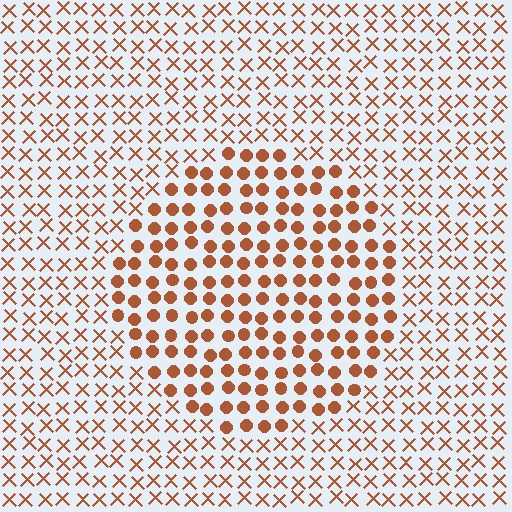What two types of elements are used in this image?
The image uses circles inside the circle region and X marks outside it.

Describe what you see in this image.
The image is filled with small brown elements arranged in a uniform grid. A circle-shaped region contains circles, while the surrounding area contains X marks. The boundary is defined purely by the change in element shape.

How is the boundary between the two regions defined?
The boundary is defined by a change in element shape: circles inside vs. X marks outside. All elements share the same color and spacing.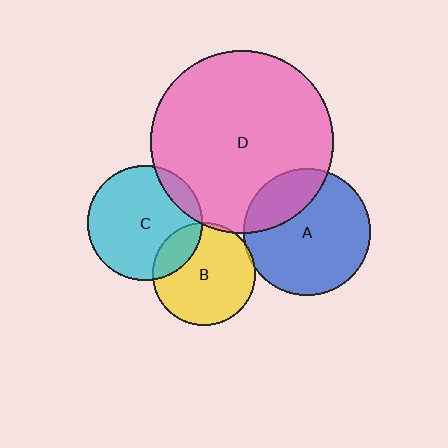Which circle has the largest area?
Circle D (pink).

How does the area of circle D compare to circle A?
Approximately 2.1 times.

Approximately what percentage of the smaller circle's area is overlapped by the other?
Approximately 5%.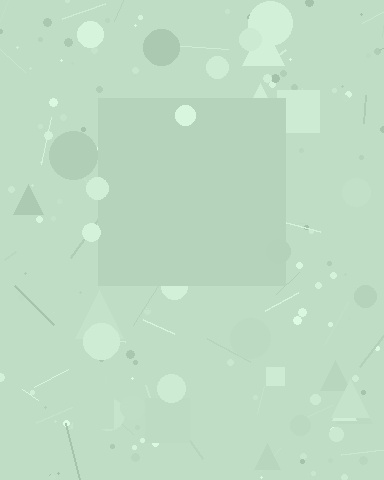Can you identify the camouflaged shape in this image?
The camouflaged shape is a square.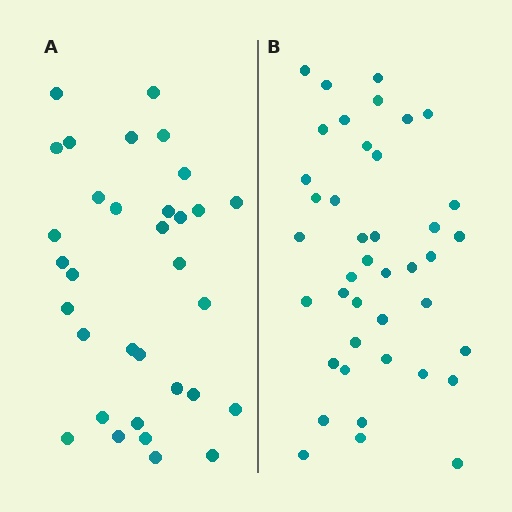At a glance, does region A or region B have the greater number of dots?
Region B (the right region) has more dots.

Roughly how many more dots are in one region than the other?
Region B has roughly 8 or so more dots than region A.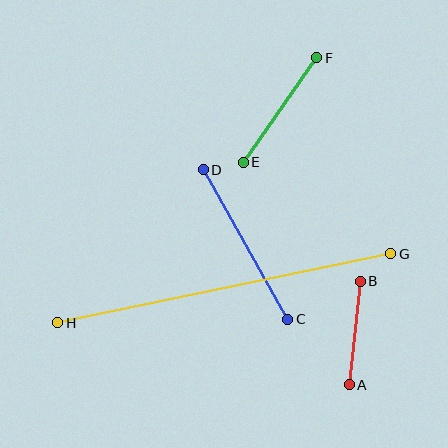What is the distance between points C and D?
The distance is approximately 172 pixels.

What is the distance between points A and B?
The distance is approximately 104 pixels.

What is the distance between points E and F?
The distance is approximately 128 pixels.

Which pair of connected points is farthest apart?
Points G and H are farthest apart.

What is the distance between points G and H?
The distance is approximately 340 pixels.